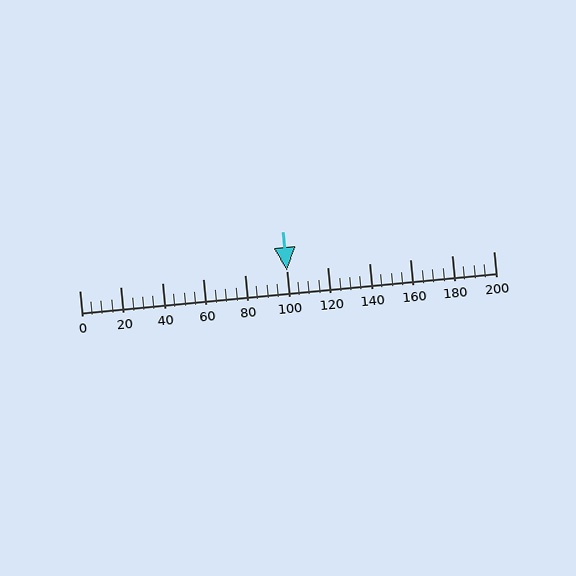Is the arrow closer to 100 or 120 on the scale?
The arrow is closer to 100.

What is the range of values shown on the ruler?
The ruler shows values from 0 to 200.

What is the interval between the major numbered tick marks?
The major tick marks are spaced 20 units apart.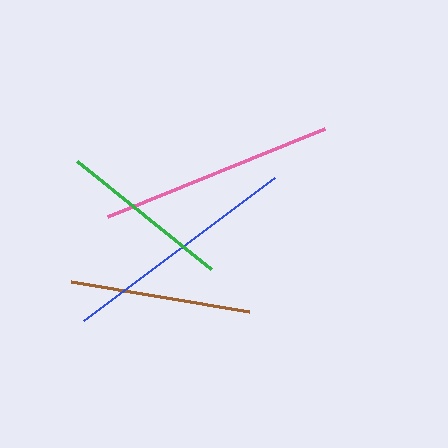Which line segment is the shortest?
The green line is the shortest at approximately 172 pixels.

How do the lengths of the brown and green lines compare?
The brown and green lines are approximately the same length.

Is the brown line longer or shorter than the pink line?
The pink line is longer than the brown line.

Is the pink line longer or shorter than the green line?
The pink line is longer than the green line.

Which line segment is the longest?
The blue line is the longest at approximately 239 pixels.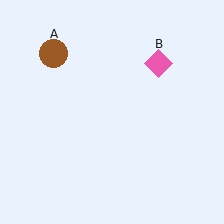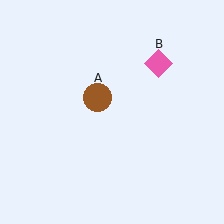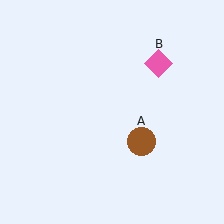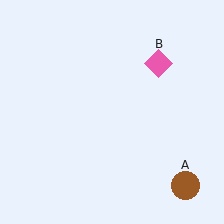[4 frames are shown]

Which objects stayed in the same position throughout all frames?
Pink diamond (object B) remained stationary.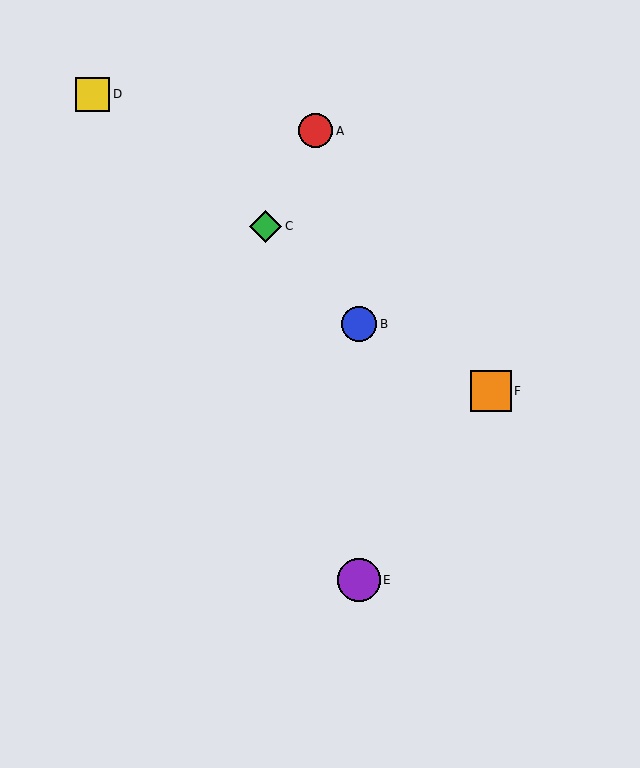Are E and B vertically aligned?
Yes, both are at x≈359.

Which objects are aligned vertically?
Objects B, E are aligned vertically.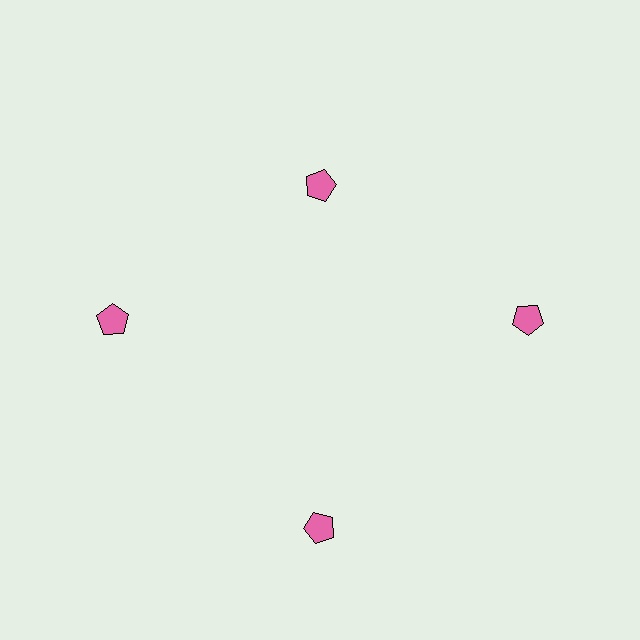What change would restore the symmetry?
The symmetry would be restored by moving it outward, back onto the ring so that all 4 pentagons sit at equal angles and equal distance from the center.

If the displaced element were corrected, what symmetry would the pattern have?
It would have 4-fold rotational symmetry — the pattern would map onto itself every 90 degrees.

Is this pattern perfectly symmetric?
No. The 4 pink pentagons are arranged in a ring, but one element near the 12 o'clock position is pulled inward toward the center, breaking the 4-fold rotational symmetry.